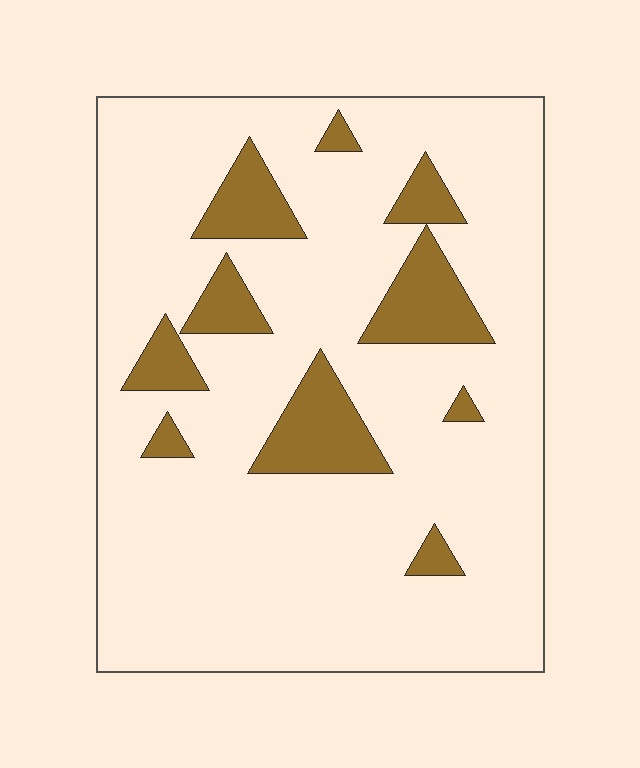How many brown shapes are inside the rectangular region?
10.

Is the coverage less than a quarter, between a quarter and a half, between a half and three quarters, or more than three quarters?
Less than a quarter.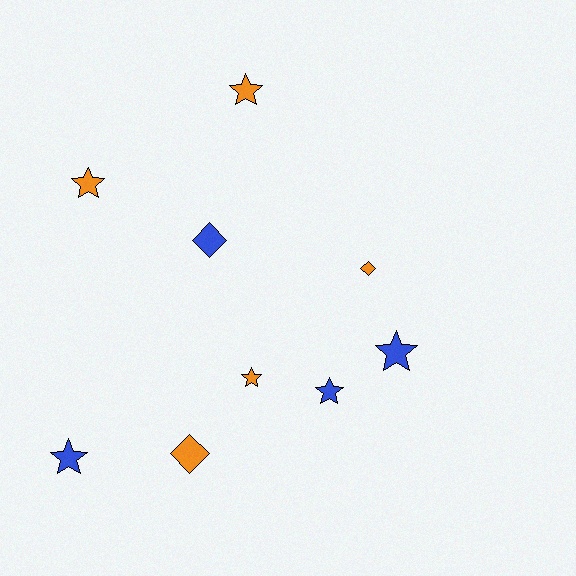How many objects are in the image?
There are 9 objects.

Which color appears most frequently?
Orange, with 5 objects.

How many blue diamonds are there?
There is 1 blue diamond.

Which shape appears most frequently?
Star, with 6 objects.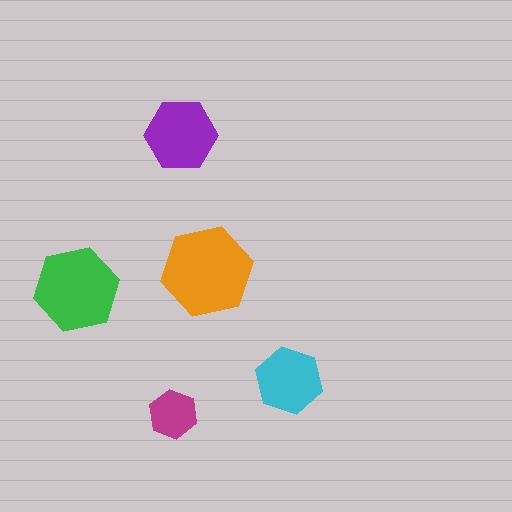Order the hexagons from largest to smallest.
the orange one, the green one, the purple one, the cyan one, the magenta one.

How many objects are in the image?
There are 5 objects in the image.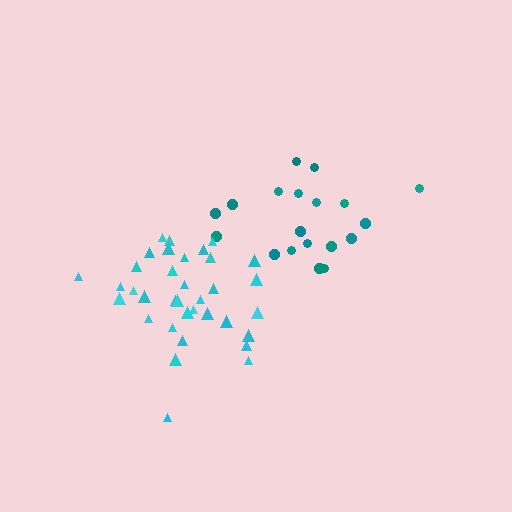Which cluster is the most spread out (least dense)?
Teal.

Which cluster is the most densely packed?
Cyan.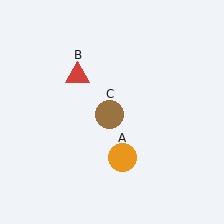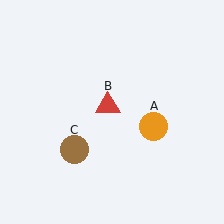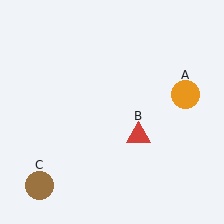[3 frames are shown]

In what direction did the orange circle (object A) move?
The orange circle (object A) moved up and to the right.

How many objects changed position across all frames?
3 objects changed position: orange circle (object A), red triangle (object B), brown circle (object C).